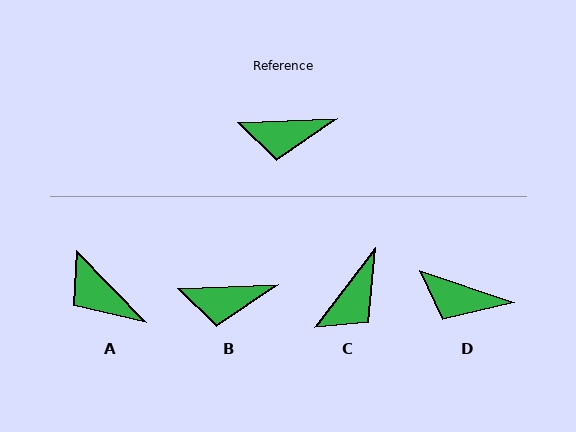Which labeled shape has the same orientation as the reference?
B.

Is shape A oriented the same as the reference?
No, it is off by about 48 degrees.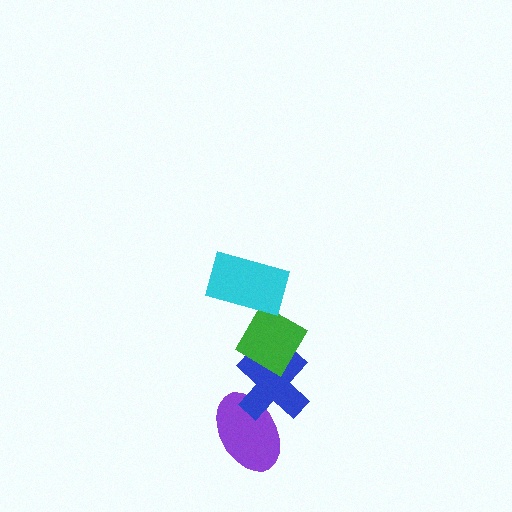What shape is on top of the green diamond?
The cyan rectangle is on top of the green diamond.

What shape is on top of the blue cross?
The green diamond is on top of the blue cross.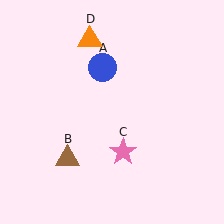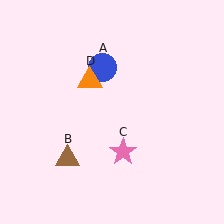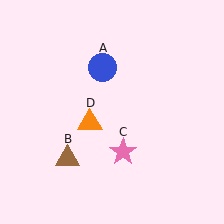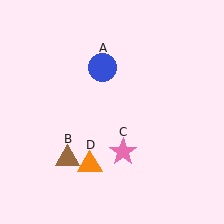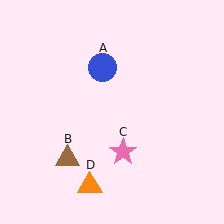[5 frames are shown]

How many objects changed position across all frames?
1 object changed position: orange triangle (object D).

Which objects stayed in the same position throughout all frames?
Blue circle (object A) and brown triangle (object B) and pink star (object C) remained stationary.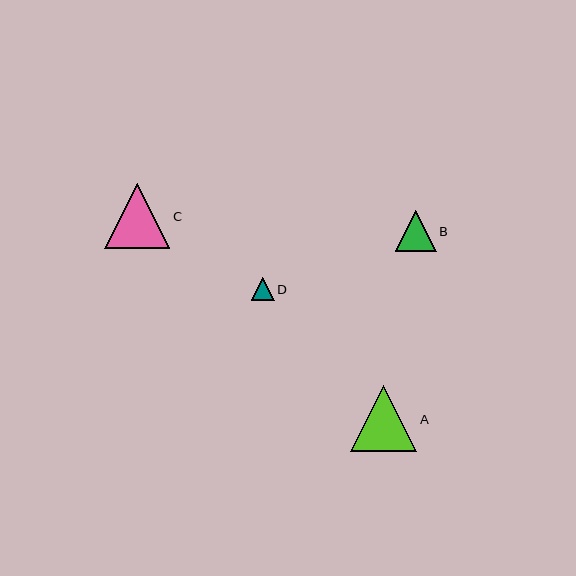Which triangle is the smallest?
Triangle D is the smallest with a size of approximately 23 pixels.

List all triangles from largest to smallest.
From largest to smallest: A, C, B, D.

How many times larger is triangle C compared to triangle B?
Triangle C is approximately 1.6 times the size of triangle B.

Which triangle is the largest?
Triangle A is the largest with a size of approximately 66 pixels.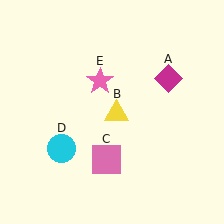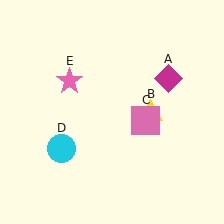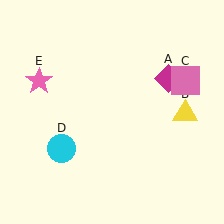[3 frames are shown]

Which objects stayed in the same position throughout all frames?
Magenta diamond (object A) and cyan circle (object D) remained stationary.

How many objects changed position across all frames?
3 objects changed position: yellow triangle (object B), pink square (object C), pink star (object E).